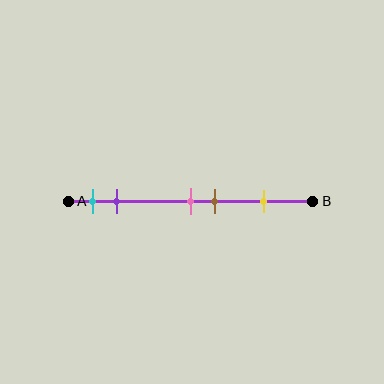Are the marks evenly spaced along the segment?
No, the marks are not evenly spaced.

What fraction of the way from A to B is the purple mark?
The purple mark is approximately 20% (0.2) of the way from A to B.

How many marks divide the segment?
There are 5 marks dividing the segment.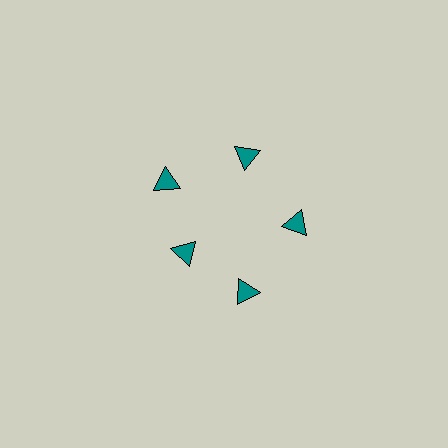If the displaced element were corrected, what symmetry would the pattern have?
It would have 5-fold rotational symmetry — the pattern would map onto itself every 72 degrees.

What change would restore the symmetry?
The symmetry would be restored by moving it outward, back onto the ring so that all 5 triangles sit at equal angles and equal distance from the center.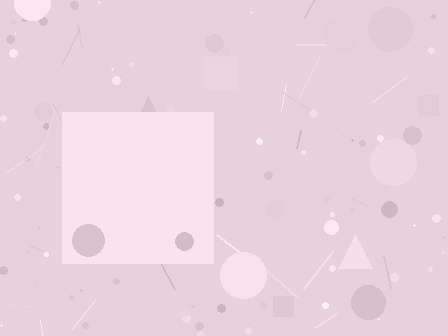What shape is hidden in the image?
A square is hidden in the image.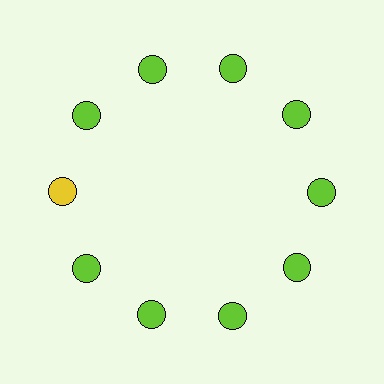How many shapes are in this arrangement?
There are 10 shapes arranged in a ring pattern.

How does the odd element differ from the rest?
It has a different color: yellow instead of lime.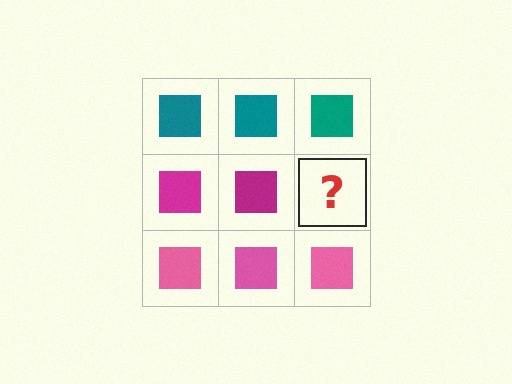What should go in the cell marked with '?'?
The missing cell should contain a magenta square.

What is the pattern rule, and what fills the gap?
The rule is that each row has a consistent color. The gap should be filled with a magenta square.